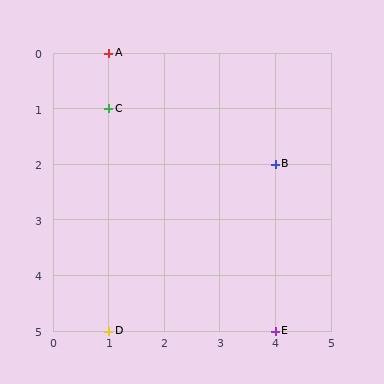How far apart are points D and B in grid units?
Points D and B are 3 columns and 3 rows apart (about 4.2 grid units diagonally).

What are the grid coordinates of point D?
Point D is at grid coordinates (1, 5).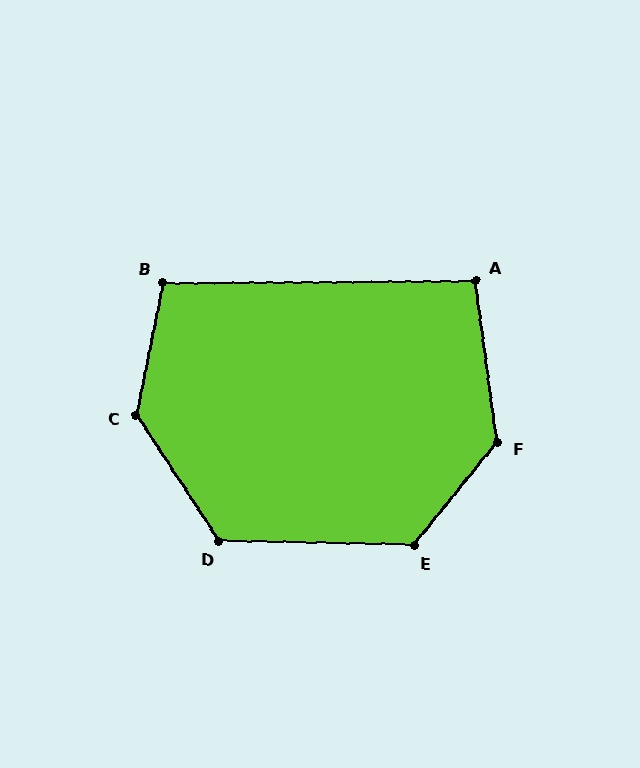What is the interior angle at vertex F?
Approximately 133 degrees (obtuse).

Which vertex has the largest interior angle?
C, at approximately 135 degrees.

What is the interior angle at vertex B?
Approximately 102 degrees (obtuse).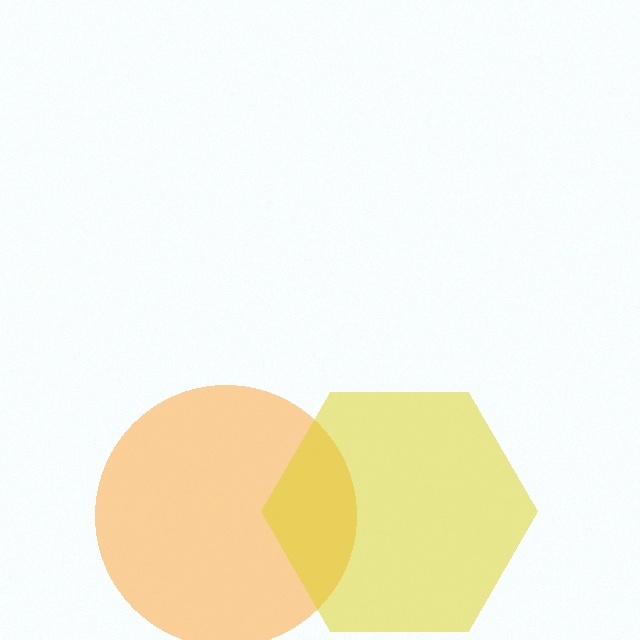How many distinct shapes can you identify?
There are 2 distinct shapes: an orange circle, a yellow hexagon.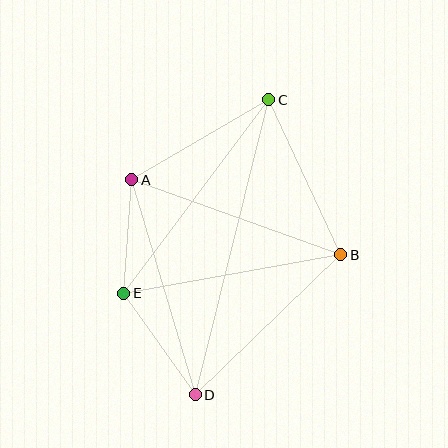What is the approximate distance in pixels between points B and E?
The distance between B and E is approximately 220 pixels.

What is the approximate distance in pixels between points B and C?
The distance between B and C is approximately 171 pixels.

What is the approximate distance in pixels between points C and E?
The distance between C and E is approximately 242 pixels.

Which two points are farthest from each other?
Points C and D are farthest from each other.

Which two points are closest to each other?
Points A and E are closest to each other.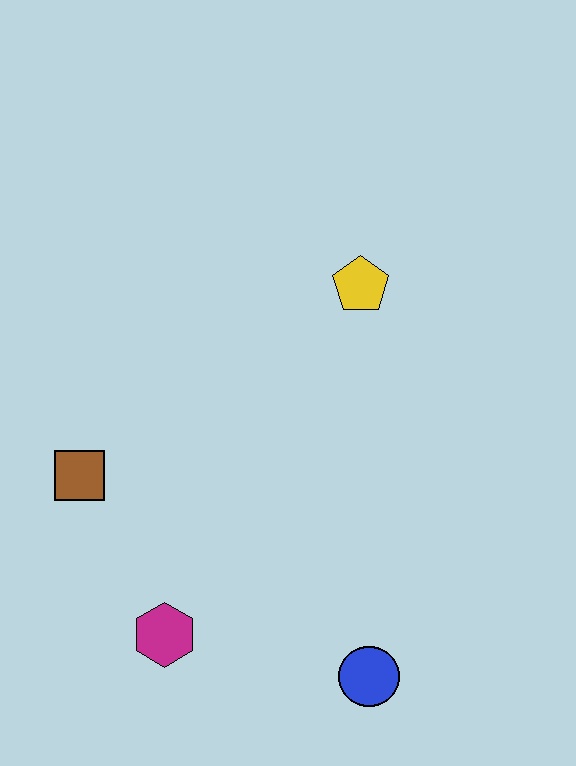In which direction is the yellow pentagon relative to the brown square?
The yellow pentagon is to the right of the brown square.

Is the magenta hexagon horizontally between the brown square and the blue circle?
Yes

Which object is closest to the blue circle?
The magenta hexagon is closest to the blue circle.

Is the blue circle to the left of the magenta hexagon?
No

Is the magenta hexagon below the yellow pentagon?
Yes